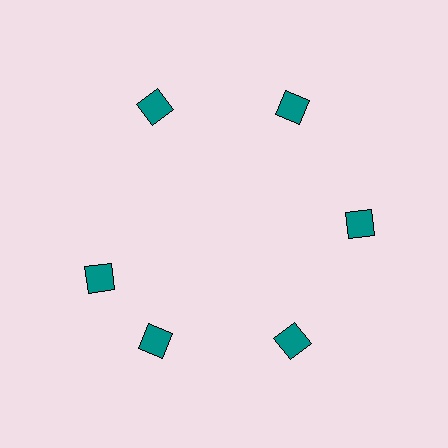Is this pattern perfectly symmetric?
No. The 6 teal diamonds are arranged in a ring, but one element near the 9 o'clock position is rotated out of alignment along the ring, breaking the 6-fold rotational symmetry.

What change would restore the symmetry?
The symmetry would be restored by rotating it back into even spacing with its neighbors so that all 6 diamonds sit at equal angles and equal distance from the center.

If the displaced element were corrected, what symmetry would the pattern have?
It would have 6-fold rotational symmetry — the pattern would map onto itself every 60 degrees.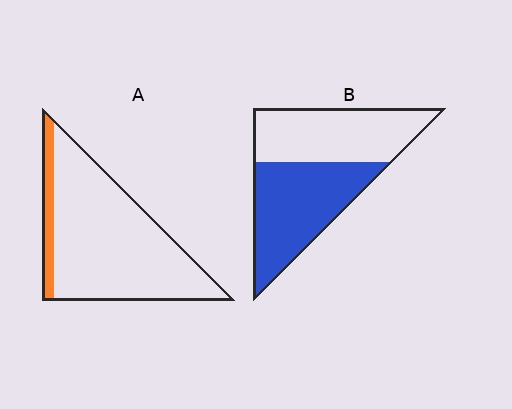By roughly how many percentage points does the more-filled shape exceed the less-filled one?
By roughly 40 percentage points (B over A).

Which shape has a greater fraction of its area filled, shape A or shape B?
Shape B.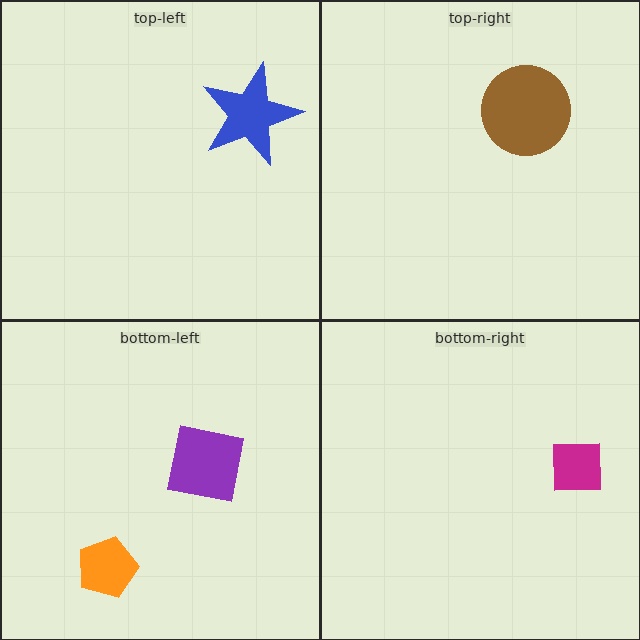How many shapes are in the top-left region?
1.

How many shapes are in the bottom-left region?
2.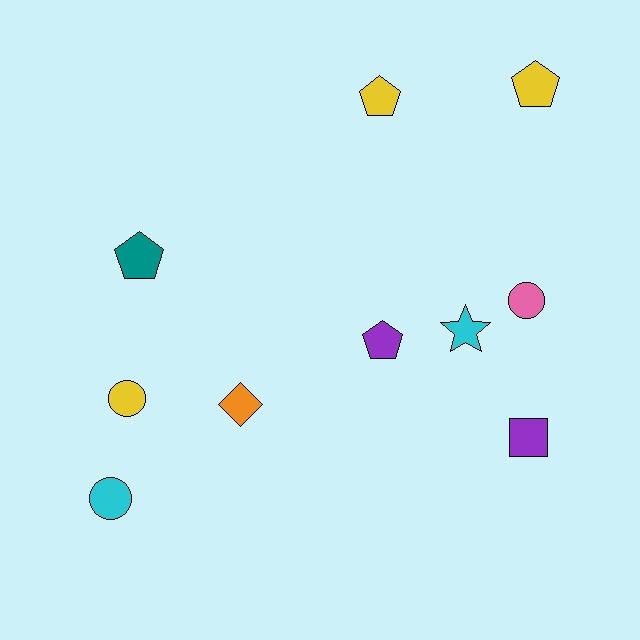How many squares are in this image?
There is 1 square.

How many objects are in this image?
There are 10 objects.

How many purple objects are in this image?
There are 2 purple objects.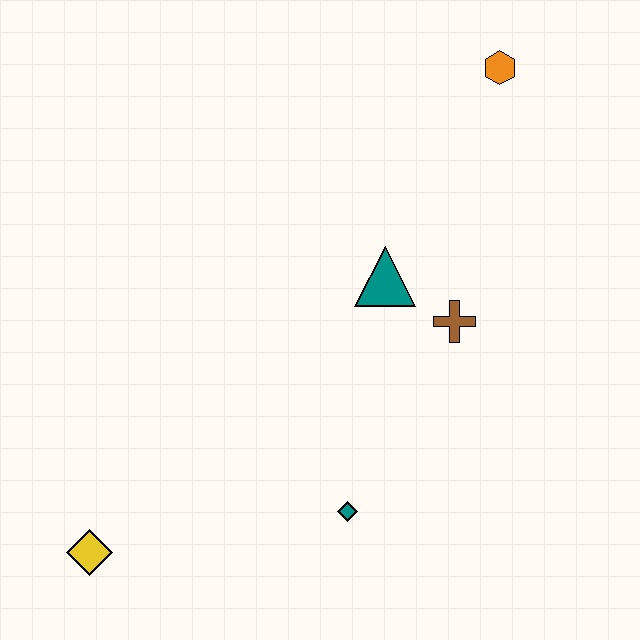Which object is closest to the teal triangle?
The brown cross is closest to the teal triangle.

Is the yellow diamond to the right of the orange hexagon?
No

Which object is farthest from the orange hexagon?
The yellow diamond is farthest from the orange hexagon.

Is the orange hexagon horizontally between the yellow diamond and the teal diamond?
No